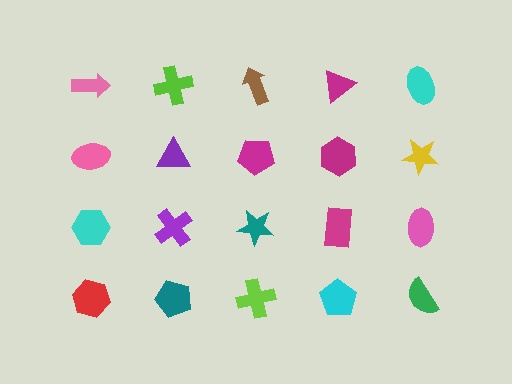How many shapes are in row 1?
5 shapes.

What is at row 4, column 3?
A lime cross.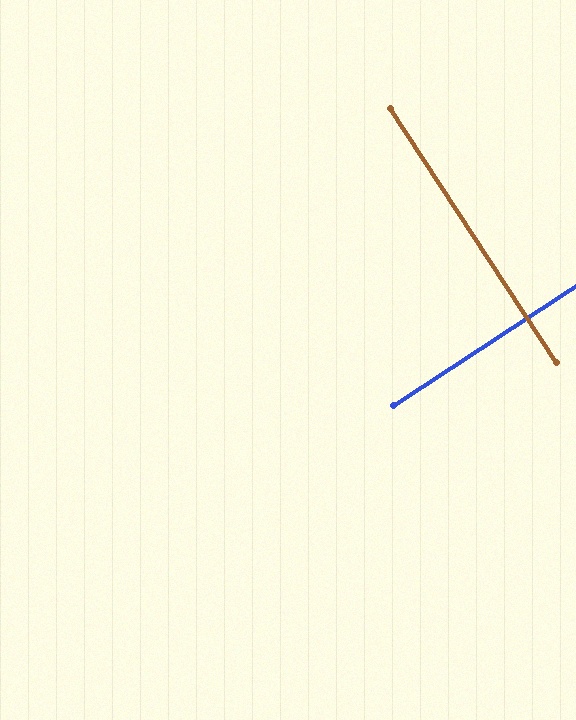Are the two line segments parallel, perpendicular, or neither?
Perpendicular — they meet at approximately 90°.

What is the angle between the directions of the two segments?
Approximately 90 degrees.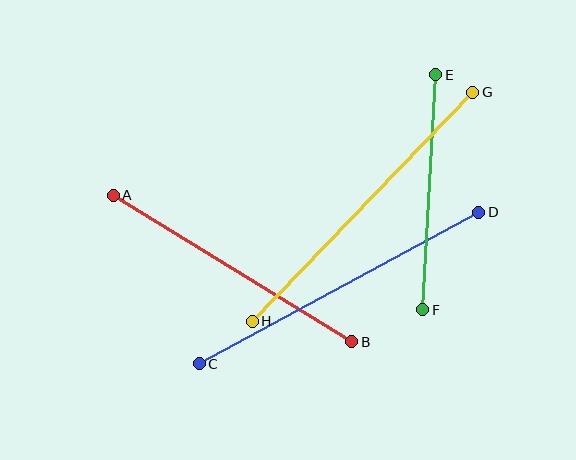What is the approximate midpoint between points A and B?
The midpoint is at approximately (232, 269) pixels.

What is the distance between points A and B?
The distance is approximately 280 pixels.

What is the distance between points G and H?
The distance is approximately 318 pixels.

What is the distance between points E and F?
The distance is approximately 235 pixels.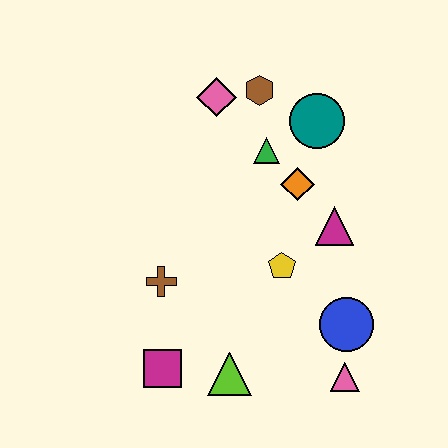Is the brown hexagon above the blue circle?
Yes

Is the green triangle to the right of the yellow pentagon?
No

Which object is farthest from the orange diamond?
The magenta square is farthest from the orange diamond.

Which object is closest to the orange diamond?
The green triangle is closest to the orange diamond.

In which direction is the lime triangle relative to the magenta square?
The lime triangle is to the right of the magenta square.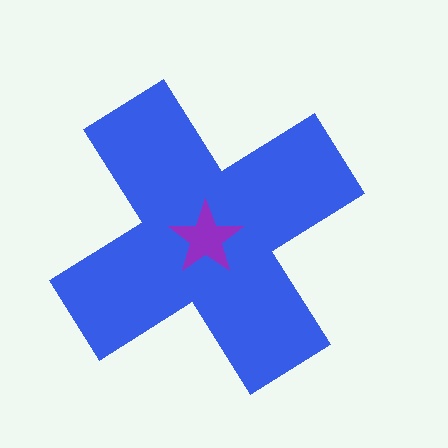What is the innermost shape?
The purple star.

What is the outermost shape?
The blue cross.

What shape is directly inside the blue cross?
The purple star.